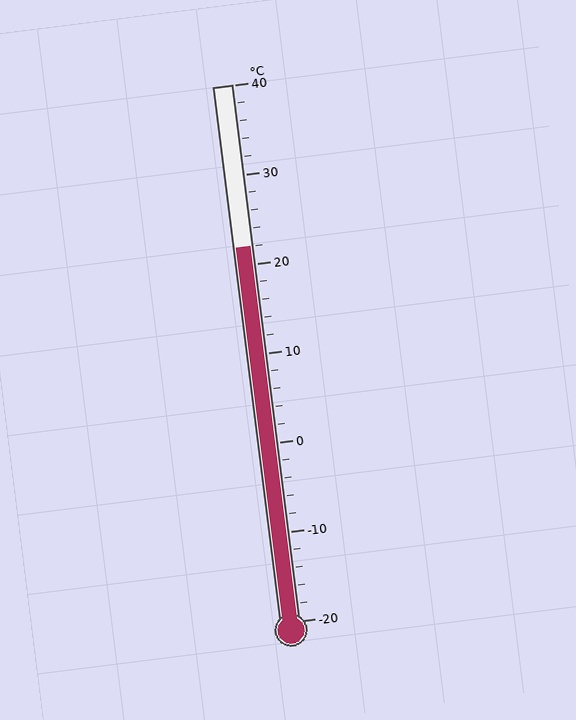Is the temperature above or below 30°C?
The temperature is below 30°C.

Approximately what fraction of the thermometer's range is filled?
The thermometer is filled to approximately 70% of its range.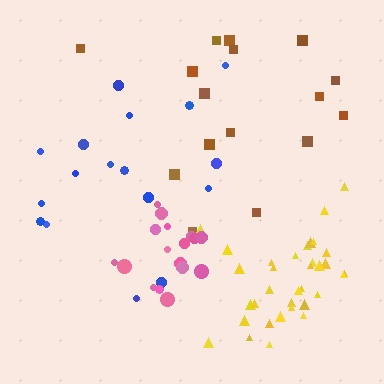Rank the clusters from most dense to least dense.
pink, yellow, blue, brown.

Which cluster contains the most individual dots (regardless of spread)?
Yellow (34).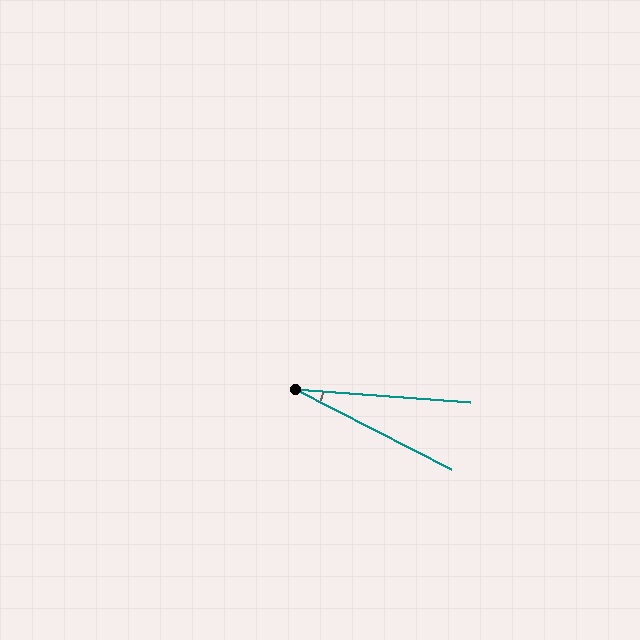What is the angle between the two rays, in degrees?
Approximately 23 degrees.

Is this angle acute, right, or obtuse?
It is acute.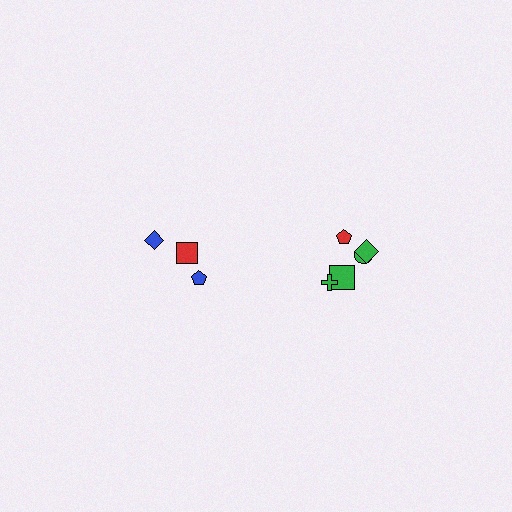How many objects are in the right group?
There are 5 objects.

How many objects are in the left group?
There are 3 objects.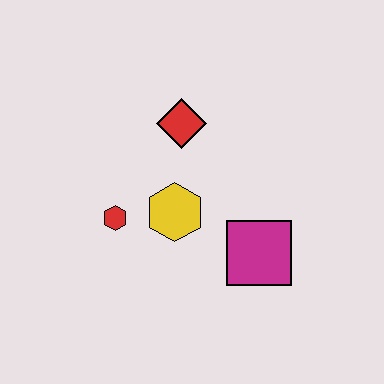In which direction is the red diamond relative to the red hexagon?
The red diamond is above the red hexagon.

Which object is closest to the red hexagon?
The yellow hexagon is closest to the red hexagon.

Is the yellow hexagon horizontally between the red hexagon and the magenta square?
Yes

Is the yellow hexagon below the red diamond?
Yes